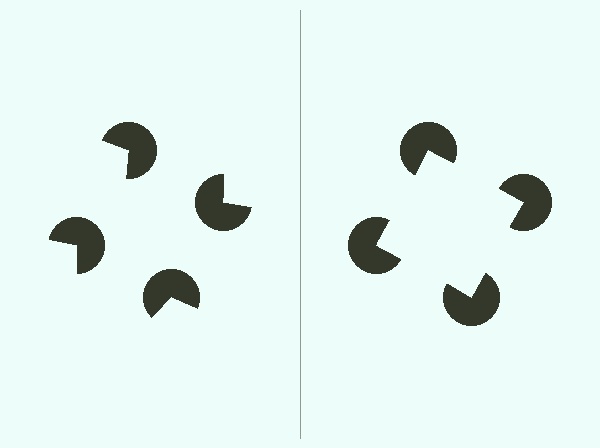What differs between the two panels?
The pac-man discs are positioned identically on both sides; only the wedge orientations differ. On the right they align to a square; on the left they are misaligned.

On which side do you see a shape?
An illusory square appears on the right side. On the left side the wedge cuts are rotated, so no coherent shape forms.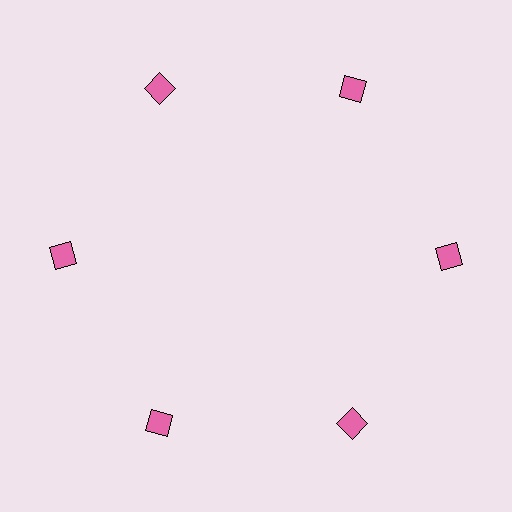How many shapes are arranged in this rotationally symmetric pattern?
There are 6 shapes, arranged in 6 groups of 1.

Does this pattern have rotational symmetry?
Yes, this pattern has 6-fold rotational symmetry. It looks the same after rotating 60 degrees around the center.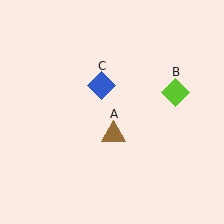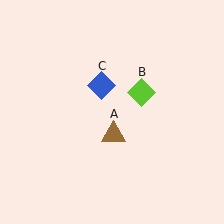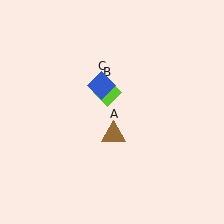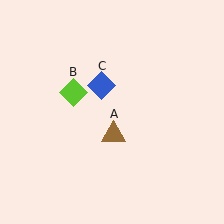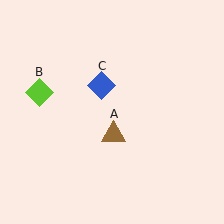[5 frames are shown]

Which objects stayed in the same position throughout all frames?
Brown triangle (object A) and blue diamond (object C) remained stationary.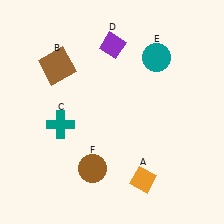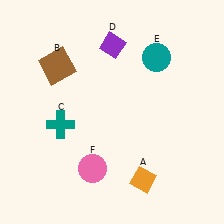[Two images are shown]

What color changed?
The circle (F) changed from brown in Image 1 to pink in Image 2.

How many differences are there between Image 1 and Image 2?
There is 1 difference between the two images.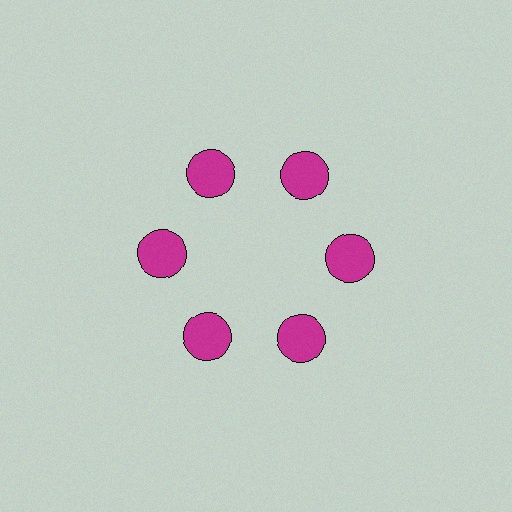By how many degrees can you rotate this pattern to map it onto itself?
The pattern maps onto itself every 60 degrees of rotation.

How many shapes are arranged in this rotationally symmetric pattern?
There are 6 shapes, arranged in 6 groups of 1.